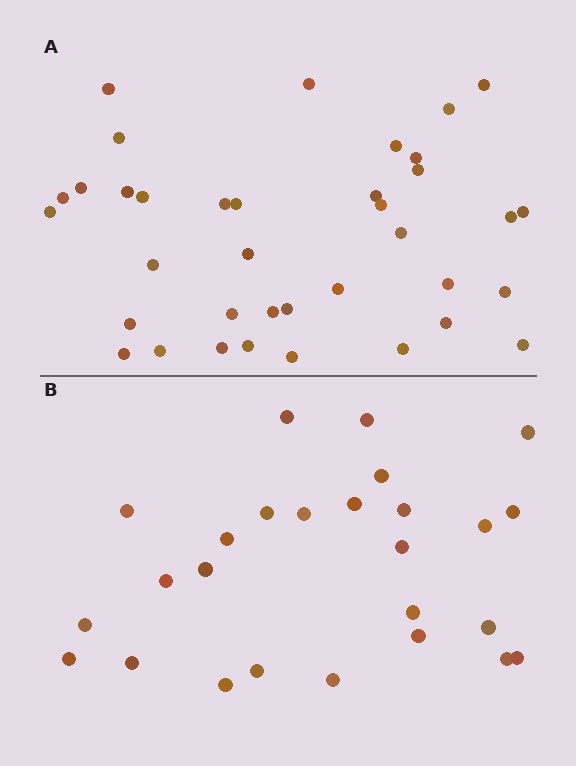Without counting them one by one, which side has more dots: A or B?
Region A (the top region) has more dots.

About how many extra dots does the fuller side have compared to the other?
Region A has roughly 12 or so more dots than region B.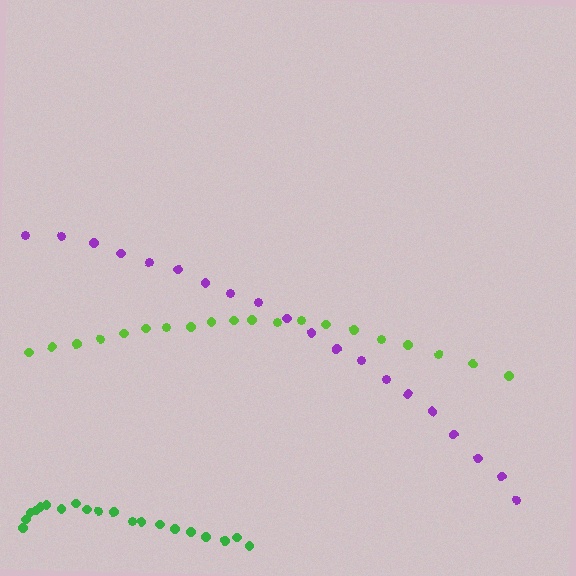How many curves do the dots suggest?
There are 3 distinct paths.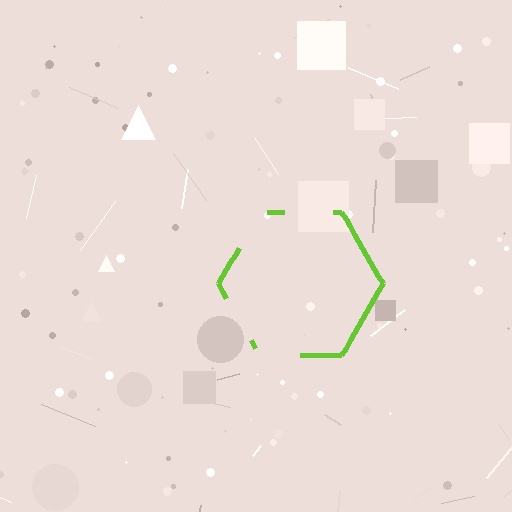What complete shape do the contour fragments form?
The contour fragments form a hexagon.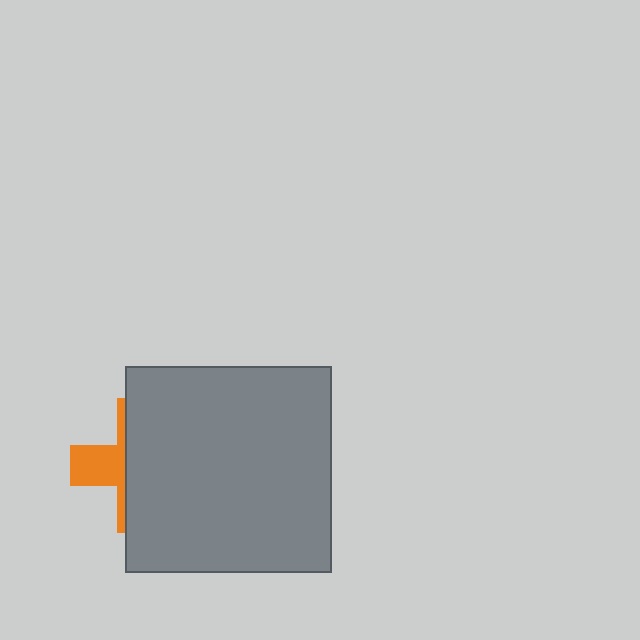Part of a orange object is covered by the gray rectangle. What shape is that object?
It is a cross.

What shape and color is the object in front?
The object in front is a gray rectangle.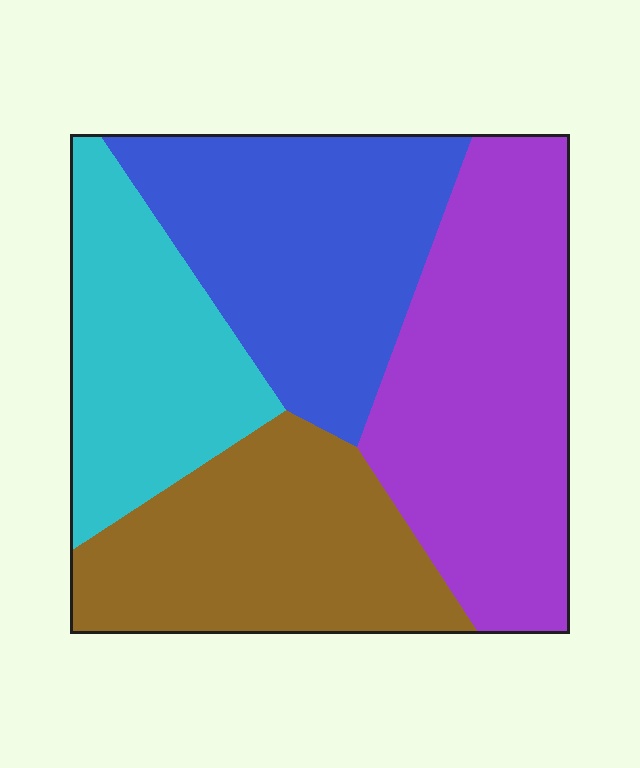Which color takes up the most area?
Purple, at roughly 30%.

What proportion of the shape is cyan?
Cyan takes up about one fifth (1/5) of the shape.